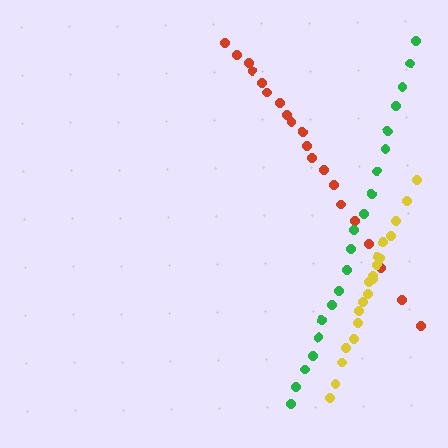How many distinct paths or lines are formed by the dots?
There are 3 distinct paths.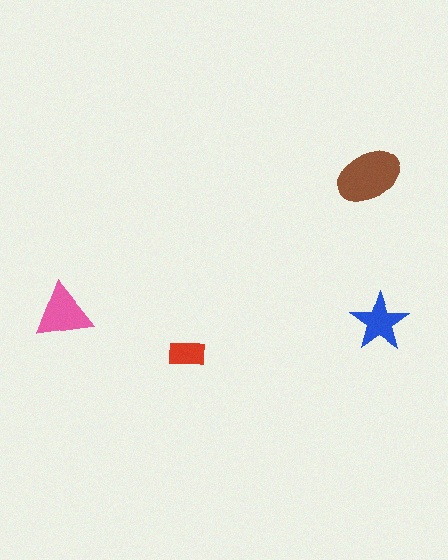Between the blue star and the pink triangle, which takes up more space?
The pink triangle.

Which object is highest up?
The brown ellipse is topmost.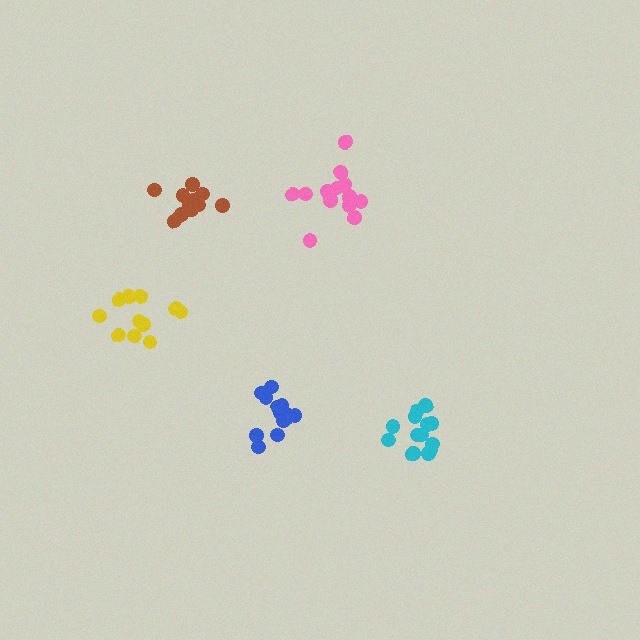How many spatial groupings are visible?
There are 5 spatial groupings.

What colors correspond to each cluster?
The clusters are colored: brown, yellow, pink, cyan, blue.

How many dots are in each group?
Group 1: 11 dots, Group 2: 11 dots, Group 3: 14 dots, Group 4: 14 dots, Group 5: 14 dots (64 total).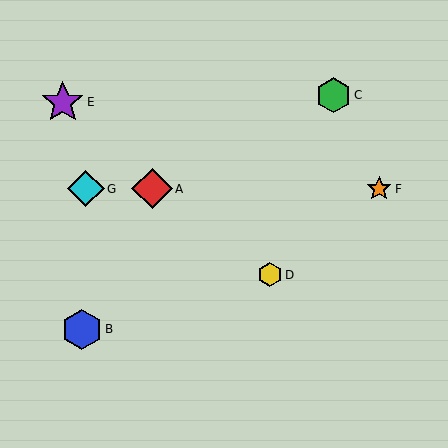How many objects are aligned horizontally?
3 objects (A, F, G) are aligned horizontally.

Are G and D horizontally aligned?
No, G is at y≈189 and D is at y≈275.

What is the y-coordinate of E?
Object E is at y≈102.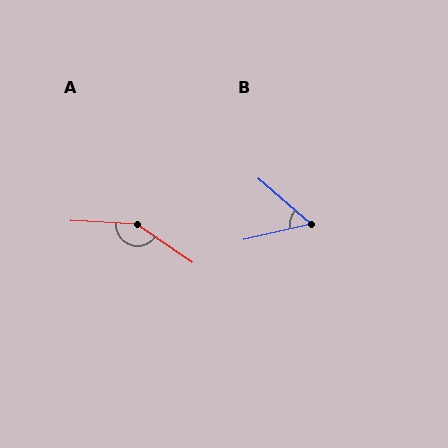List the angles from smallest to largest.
B (55°), A (148°).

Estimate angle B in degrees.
Approximately 55 degrees.